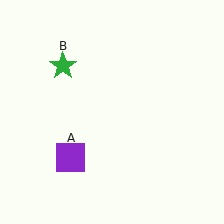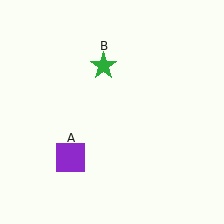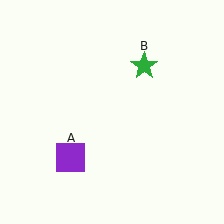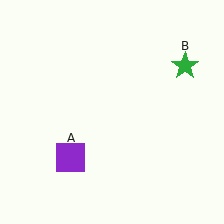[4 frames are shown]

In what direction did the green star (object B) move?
The green star (object B) moved right.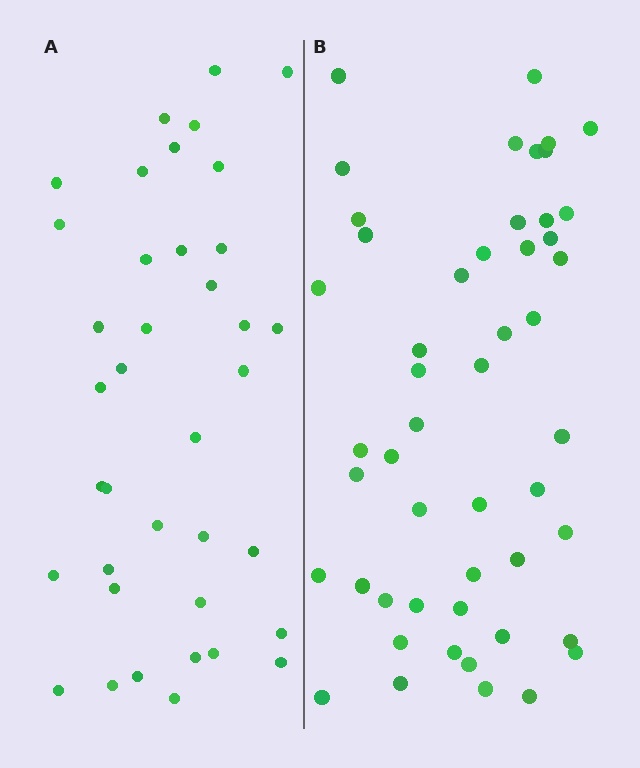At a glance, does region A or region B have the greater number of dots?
Region B (the right region) has more dots.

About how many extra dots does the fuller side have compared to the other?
Region B has roughly 12 or so more dots than region A.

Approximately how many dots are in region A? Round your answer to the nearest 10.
About 40 dots. (The exact count is 38, which rounds to 40.)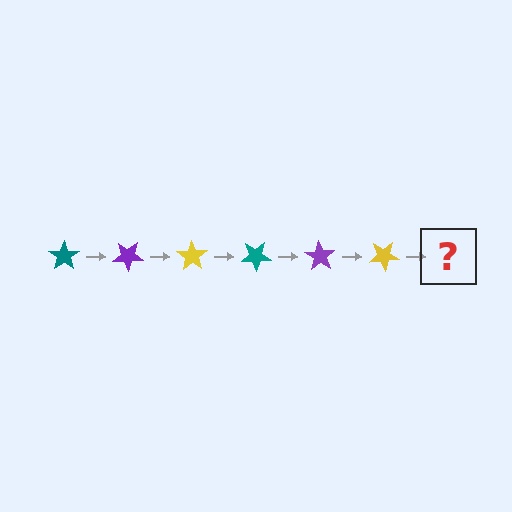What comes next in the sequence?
The next element should be a teal star, rotated 210 degrees from the start.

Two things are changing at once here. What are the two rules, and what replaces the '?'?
The two rules are that it rotates 35 degrees each step and the color cycles through teal, purple, and yellow. The '?' should be a teal star, rotated 210 degrees from the start.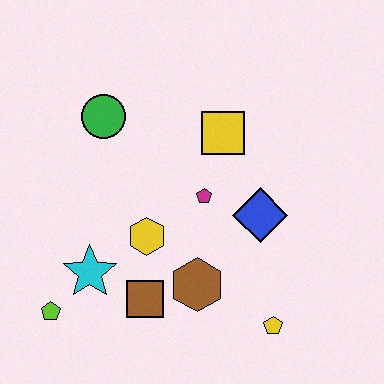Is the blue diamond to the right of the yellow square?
Yes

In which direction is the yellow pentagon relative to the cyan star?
The yellow pentagon is to the right of the cyan star.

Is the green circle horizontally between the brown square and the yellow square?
No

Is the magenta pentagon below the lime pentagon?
No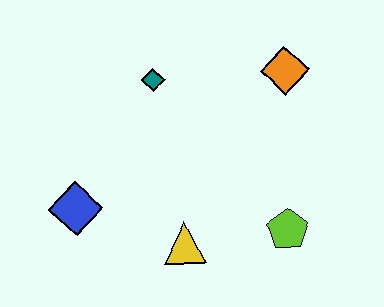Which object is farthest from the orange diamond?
The blue diamond is farthest from the orange diamond.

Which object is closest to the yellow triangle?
The lime pentagon is closest to the yellow triangle.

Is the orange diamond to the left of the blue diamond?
No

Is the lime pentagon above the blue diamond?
No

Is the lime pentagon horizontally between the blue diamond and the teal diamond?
No